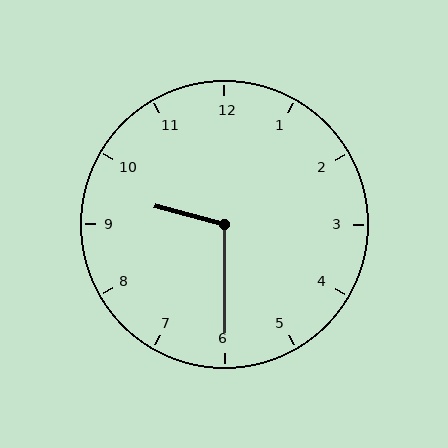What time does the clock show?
9:30.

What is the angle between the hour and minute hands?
Approximately 105 degrees.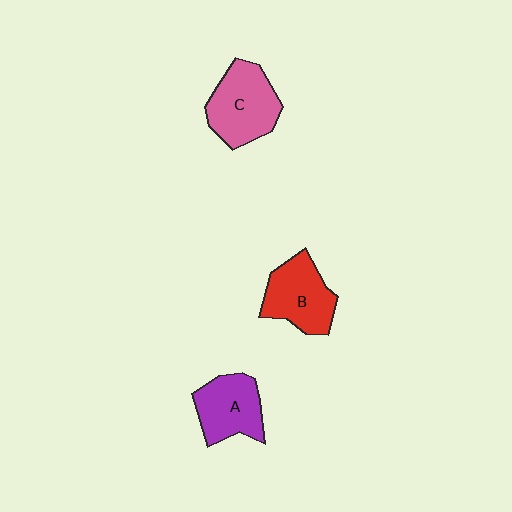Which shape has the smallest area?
Shape A (purple).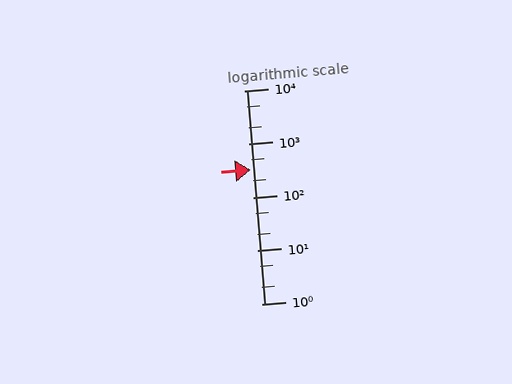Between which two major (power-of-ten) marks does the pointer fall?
The pointer is between 100 and 1000.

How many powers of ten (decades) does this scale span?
The scale spans 4 decades, from 1 to 10000.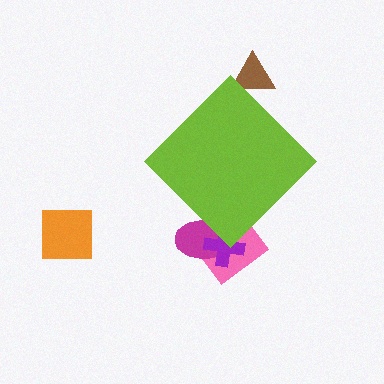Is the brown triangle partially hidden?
Yes, the brown triangle is partially hidden behind the lime diamond.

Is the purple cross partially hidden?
Yes, the purple cross is partially hidden behind the lime diamond.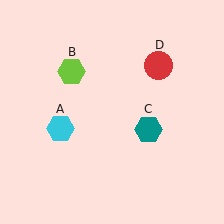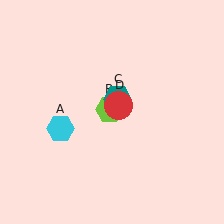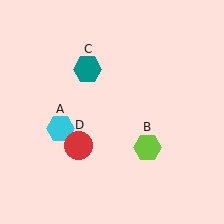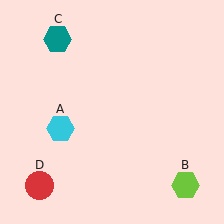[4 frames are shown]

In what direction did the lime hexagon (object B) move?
The lime hexagon (object B) moved down and to the right.